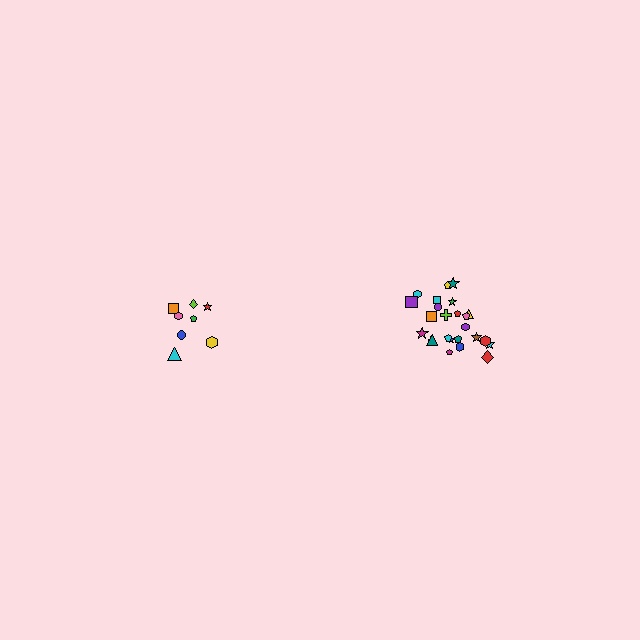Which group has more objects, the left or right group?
The right group.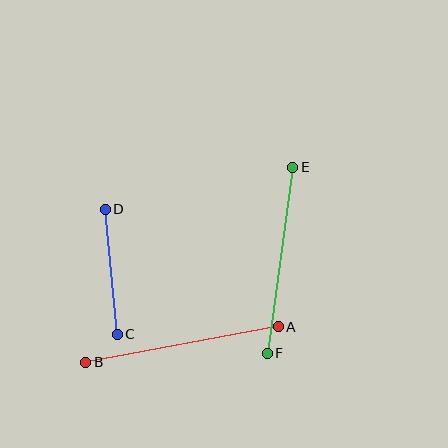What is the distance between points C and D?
The distance is approximately 125 pixels.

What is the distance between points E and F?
The distance is approximately 188 pixels.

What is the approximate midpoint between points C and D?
The midpoint is at approximately (111, 272) pixels.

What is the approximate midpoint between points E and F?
The midpoint is at approximately (280, 260) pixels.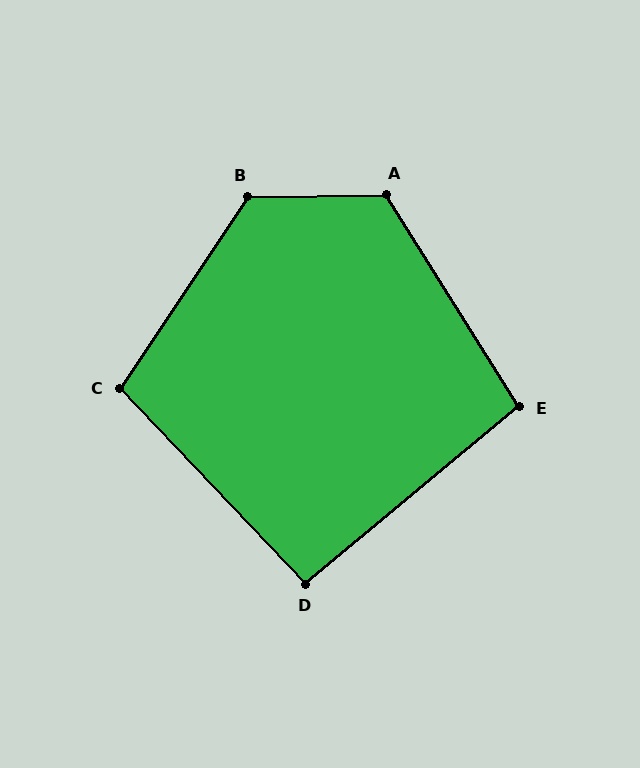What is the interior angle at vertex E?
Approximately 98 degrees (obtuse).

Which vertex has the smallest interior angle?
D, at approximately 94 degrees.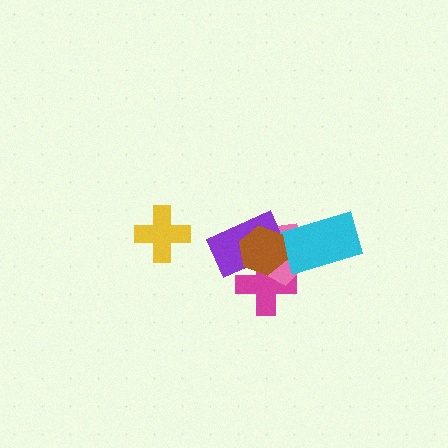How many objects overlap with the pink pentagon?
4 objects overlap with the pink pentagon.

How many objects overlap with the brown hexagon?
3 objects overlap with the brown hexagon.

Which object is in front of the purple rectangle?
The brown hexagon is in front of the purple rectangle.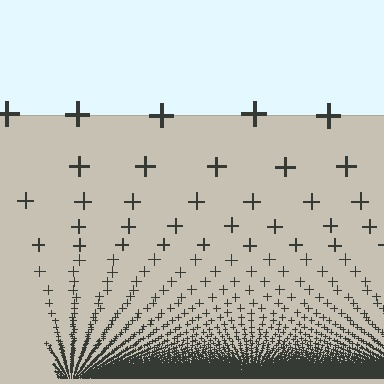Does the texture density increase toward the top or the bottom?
Density increases toward the bottom.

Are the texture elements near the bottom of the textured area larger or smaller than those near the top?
Smaller. The gradient is inverted — elements near the bottom are smaller and denser.